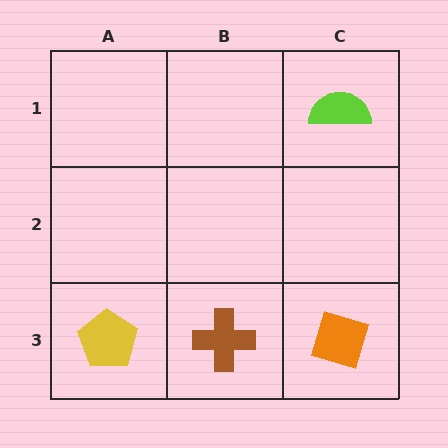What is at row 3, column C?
An orange diamond.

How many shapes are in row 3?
3 shapes.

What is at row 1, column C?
A lime semicircle.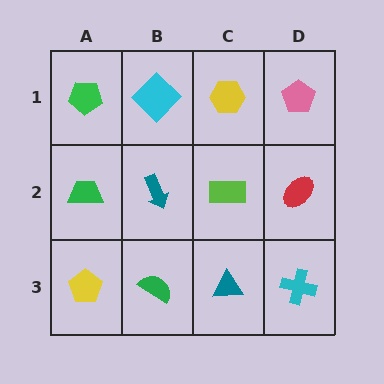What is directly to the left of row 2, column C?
A teal arrow.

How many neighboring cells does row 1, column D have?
2.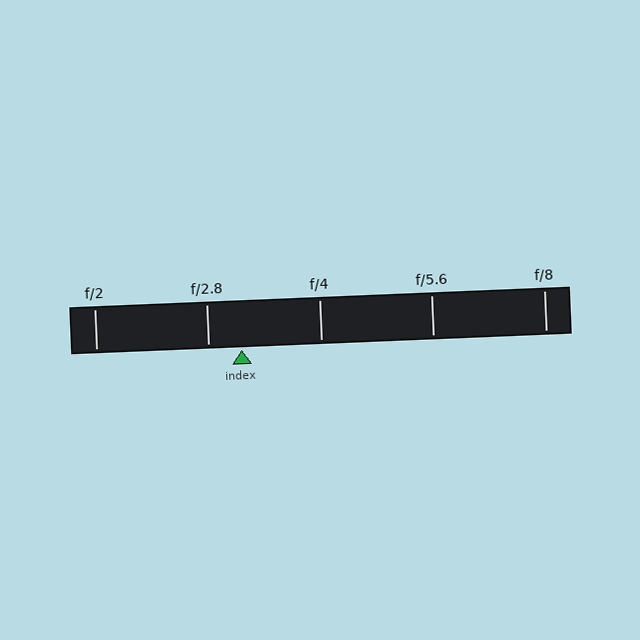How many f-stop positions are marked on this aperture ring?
There are 5 f-stop positions marked.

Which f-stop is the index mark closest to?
The index mark is closest to f/2.8.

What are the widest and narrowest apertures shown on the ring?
The widest aperture shown is f/2 and the narrowest is f/8.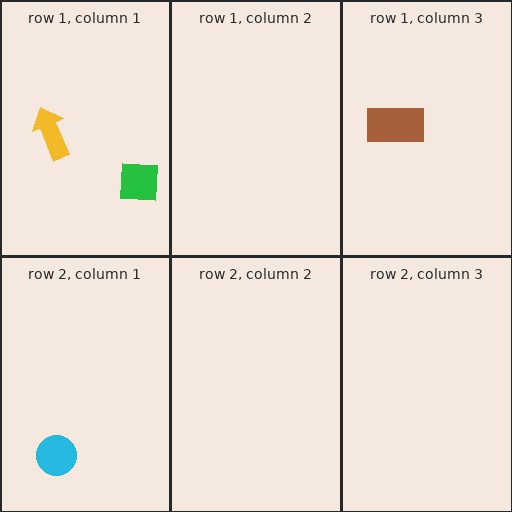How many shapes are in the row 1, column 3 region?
1.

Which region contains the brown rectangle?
The row 1, column 3 region.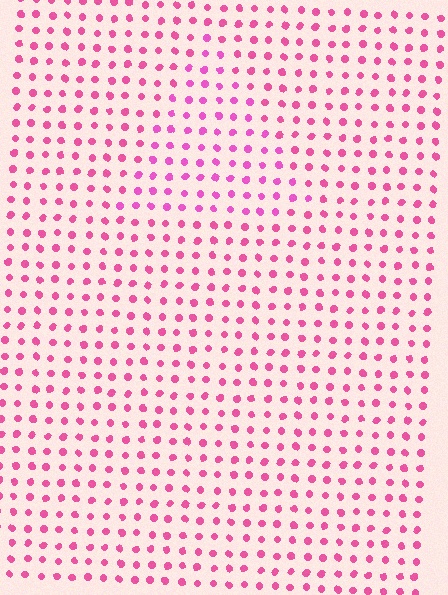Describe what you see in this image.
The image is filled with small pink elements in a uniform arrangement. A triangle-shaped region is visible where the elements are tinted to a slightly different hue, forming a subtle color boundary.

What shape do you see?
I see a triangle.